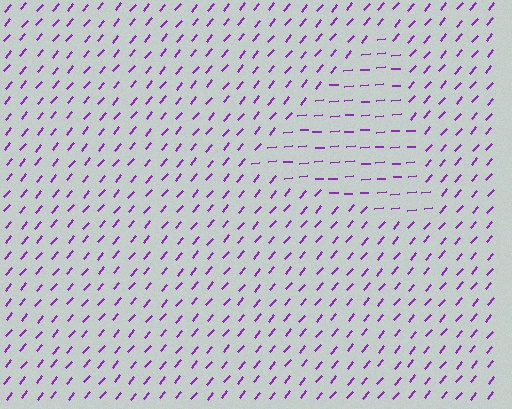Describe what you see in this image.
The image is filled with small purple line segments. A triangle region in the image has lines oriented differently from the surrounding lines, creating a visible texture boundary.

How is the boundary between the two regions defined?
The boundary is defined purely by a change in line orientation (approximately 45 degrees difference). All lines are the same color and thickness.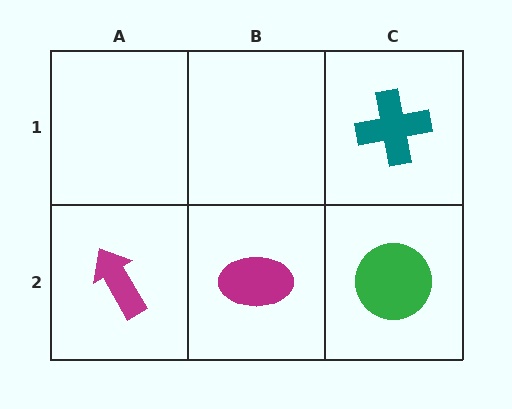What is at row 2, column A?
A magenta arrow.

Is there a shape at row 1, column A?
No, that cell is empty.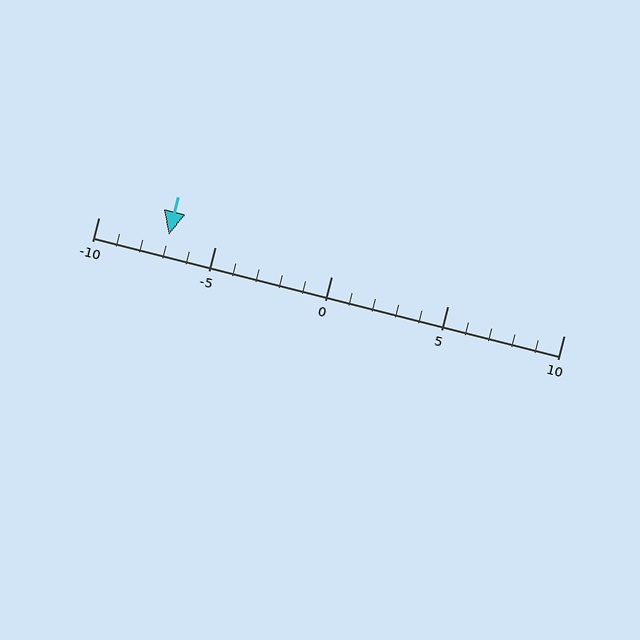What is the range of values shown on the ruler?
The ruler shows values from -10 to 10.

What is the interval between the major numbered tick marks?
The major tick marks are spaced 5 units apart.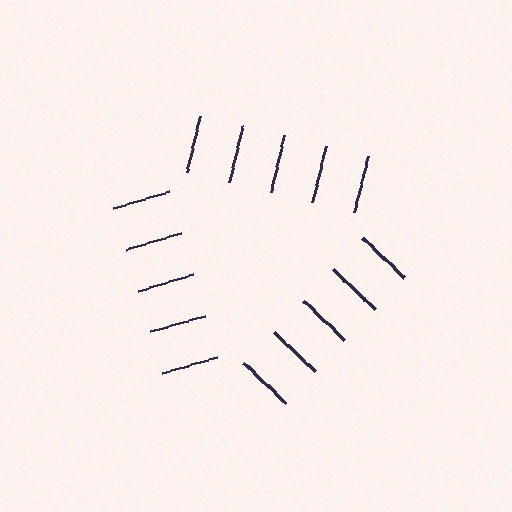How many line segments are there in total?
15 — 5 along each of the 3 edges.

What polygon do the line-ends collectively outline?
An illusory triangle — the line segments terminate on its edges but no continuous stroke is drawn.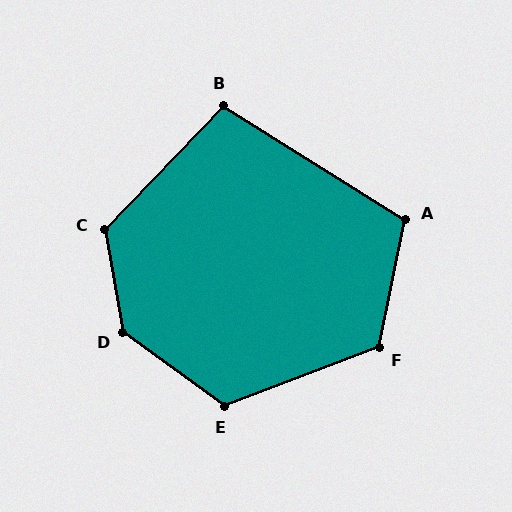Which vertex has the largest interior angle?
D, at approximately 136 degrees.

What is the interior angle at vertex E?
Approximately 123 degrees (obtuse).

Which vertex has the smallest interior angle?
B, at approximately 102 degrees.